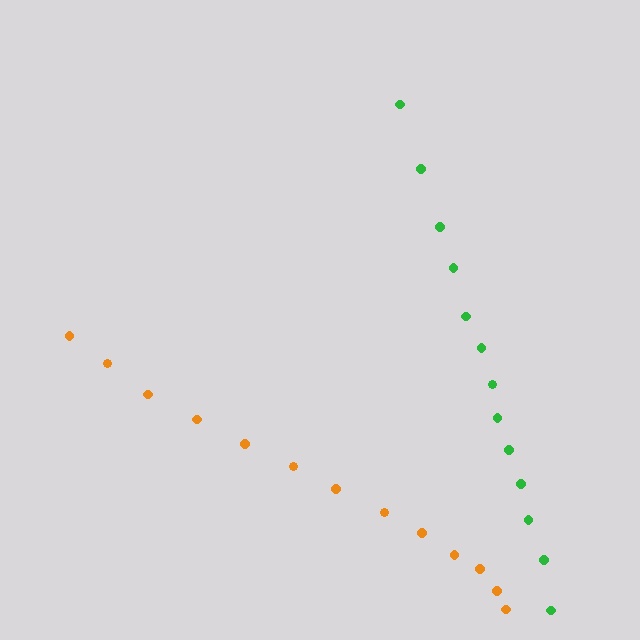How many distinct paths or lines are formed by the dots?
There are 2 distinct paths.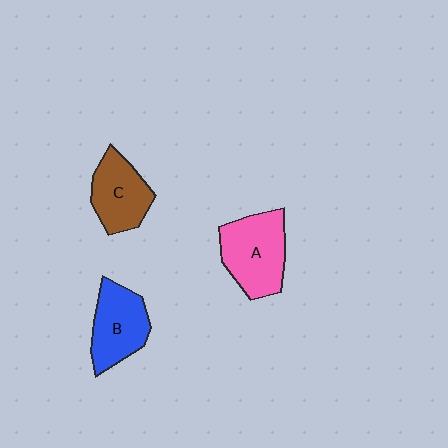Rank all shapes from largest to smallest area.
From largest to smallest: A (pink), B (blue), C (brown).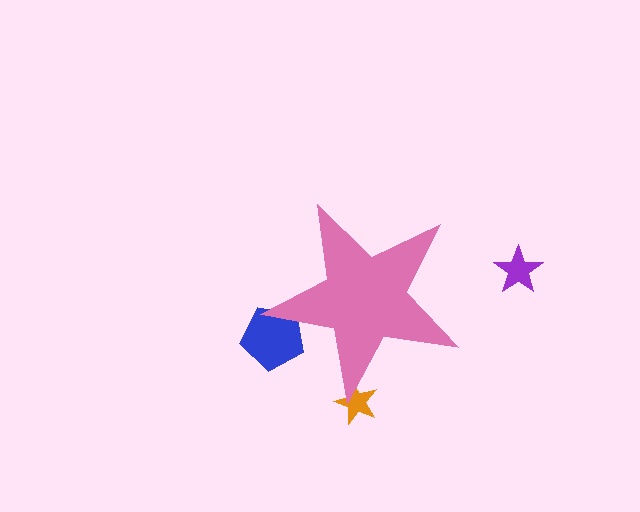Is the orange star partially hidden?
Yes, the orange star is partially hidden behind the pink star.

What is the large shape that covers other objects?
A pink star.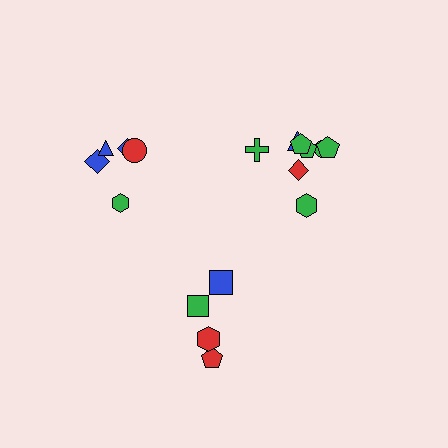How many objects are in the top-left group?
There are 5 objects.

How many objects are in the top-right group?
There are 8 objects.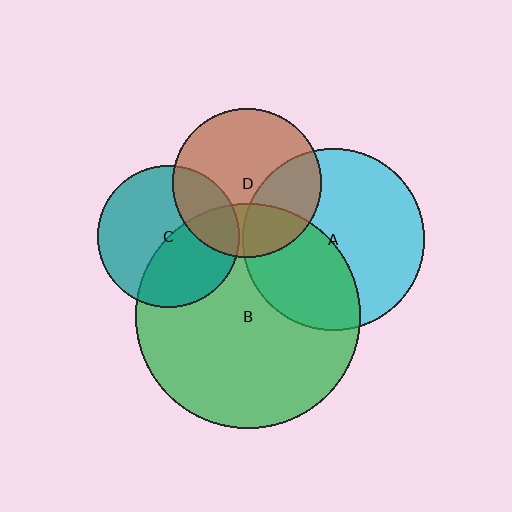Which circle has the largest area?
Circle B (green).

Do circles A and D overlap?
Yes.